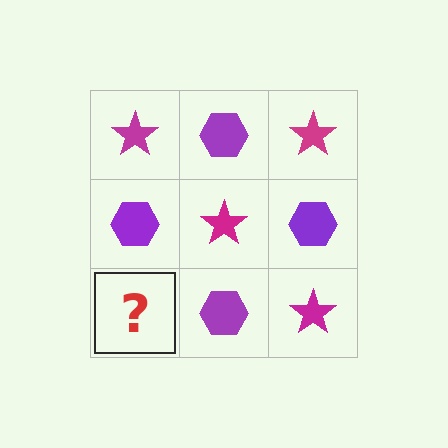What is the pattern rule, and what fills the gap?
The rule is that it alternates magenta star and purple hexagon in a checkerboard pattern. The gap should be filled with a magenta star.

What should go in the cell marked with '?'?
The missing cell should contain a magenta star.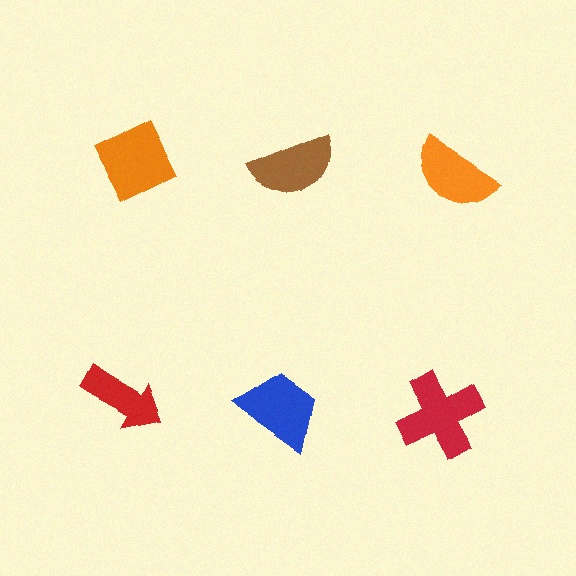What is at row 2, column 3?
A red cross.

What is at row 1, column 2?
A brown semicircle.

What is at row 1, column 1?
An orange diamond.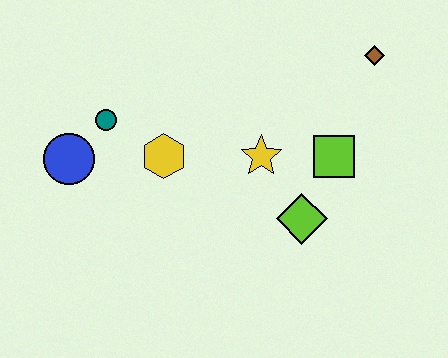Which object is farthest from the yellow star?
The blue circle is farthest from the yellow star.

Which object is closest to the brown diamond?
The lime square is closest to the brown diamond.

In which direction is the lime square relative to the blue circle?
The lime square is to the right of the blue circle.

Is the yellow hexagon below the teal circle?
Yes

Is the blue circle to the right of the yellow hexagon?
No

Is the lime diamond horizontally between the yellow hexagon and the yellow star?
No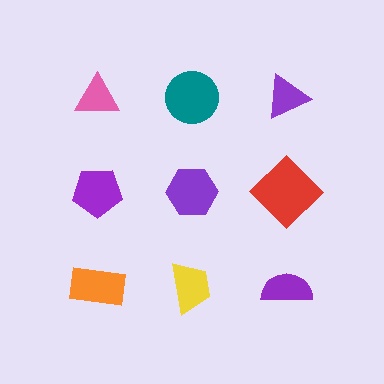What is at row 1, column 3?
A purple triangle.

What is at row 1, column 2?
A teal circle.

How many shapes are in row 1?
3 shapes.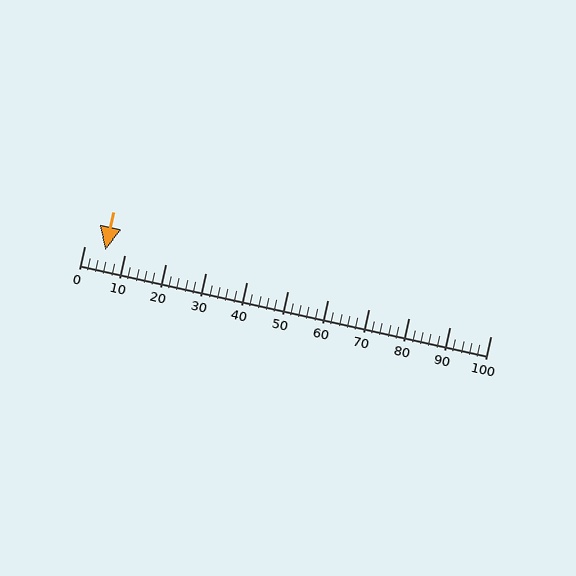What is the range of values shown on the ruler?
The ruler shows values from 0 to 100.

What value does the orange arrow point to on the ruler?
The orange arrow points to approximately 5.